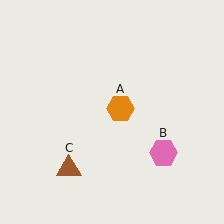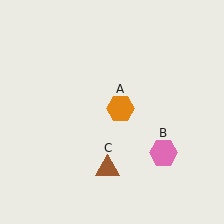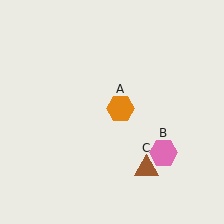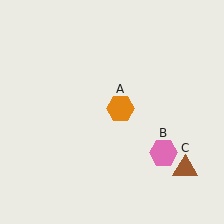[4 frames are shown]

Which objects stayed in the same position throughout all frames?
Orange hexagon (object A) and pink hexagon (object B) remained stationary.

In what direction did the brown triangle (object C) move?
The brown triangle (object C) moved right.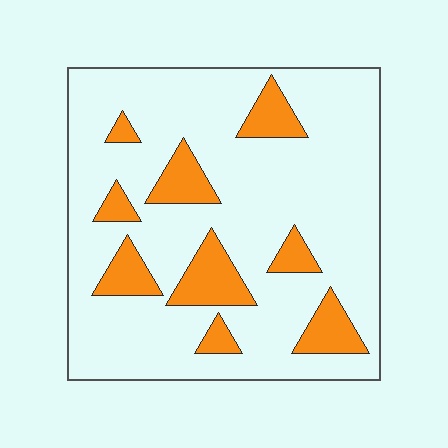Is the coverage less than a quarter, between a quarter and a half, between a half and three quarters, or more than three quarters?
Less than a quarter.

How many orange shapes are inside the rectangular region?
9.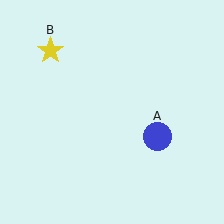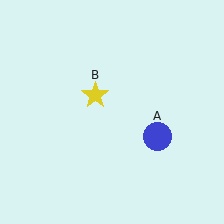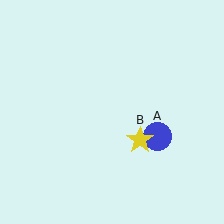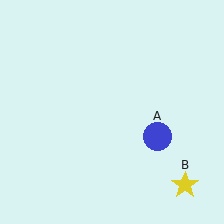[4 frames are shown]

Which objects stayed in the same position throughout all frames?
Blue circle (object A) remained stationary.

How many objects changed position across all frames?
1 object changed position: yellow star (object B).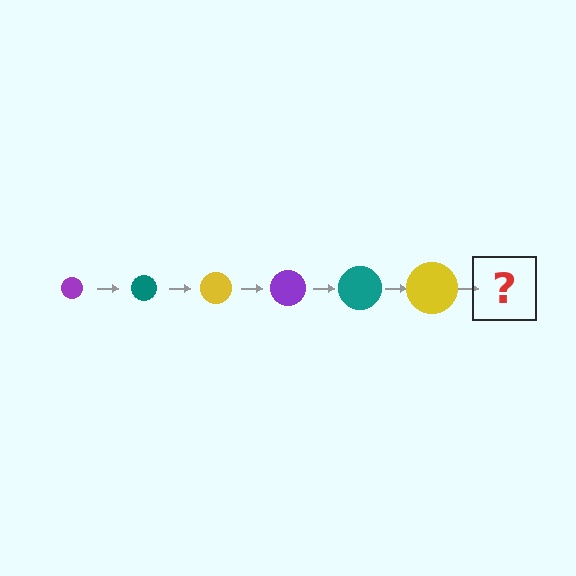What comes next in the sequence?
The next element should be a purple circle, larger than the previous one.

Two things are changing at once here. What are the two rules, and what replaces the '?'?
The two rules are that the circle grows larger each step and the color cycles through purple, teal, and yellow. The '?' should be a purple circle, larger than the previous one.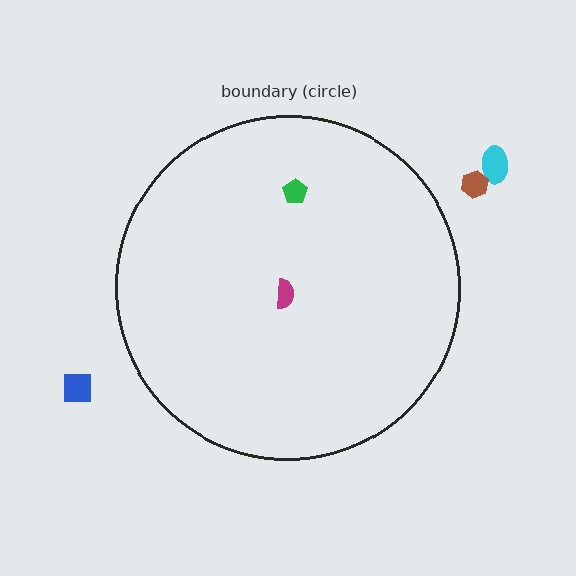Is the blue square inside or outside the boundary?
Outside.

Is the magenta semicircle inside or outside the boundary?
Inside.